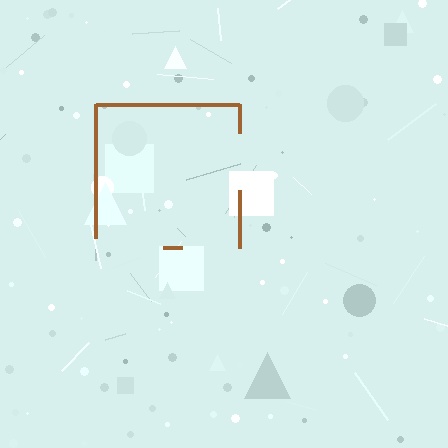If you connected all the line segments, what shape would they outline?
They would outline a square.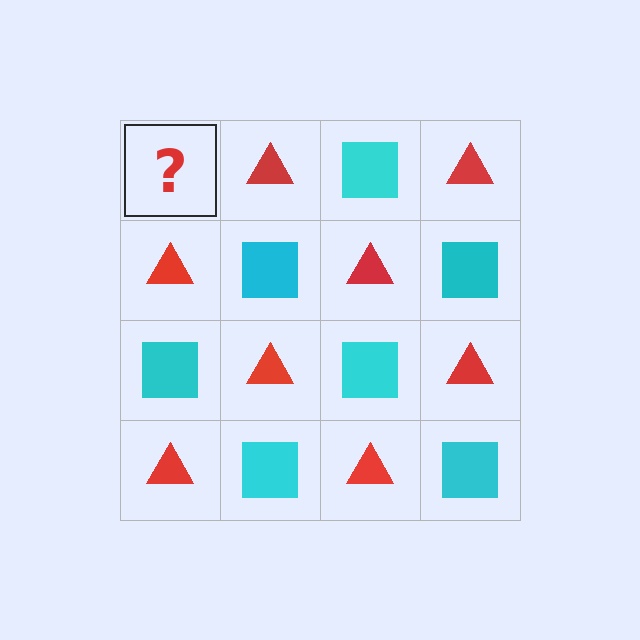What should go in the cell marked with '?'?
The missing cell should contain a cyan square.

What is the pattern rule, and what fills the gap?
The rule is that it alternates cyan square and red triangle in a checkerboard pattern. The gap should be filled with a cyan square.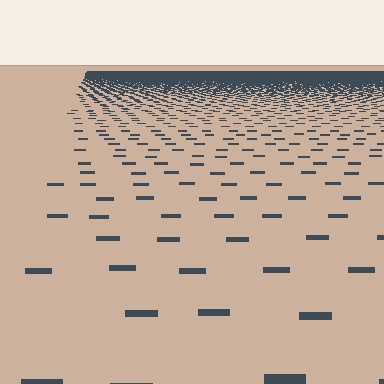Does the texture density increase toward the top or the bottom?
Density increases toward the top.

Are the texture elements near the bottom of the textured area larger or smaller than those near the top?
Larger. Near the bottom, elements are closer to the viewer and appear at a bigger on-screen size.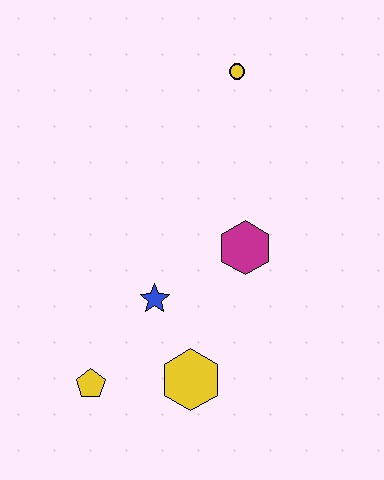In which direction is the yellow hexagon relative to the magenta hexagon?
The yellow hexagon is below the magenta hexagon.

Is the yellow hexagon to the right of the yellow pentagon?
Yes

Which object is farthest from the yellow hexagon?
The yellow circle is farthest from the yellow hexagon.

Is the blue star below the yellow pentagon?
No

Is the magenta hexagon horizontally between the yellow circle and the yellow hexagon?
No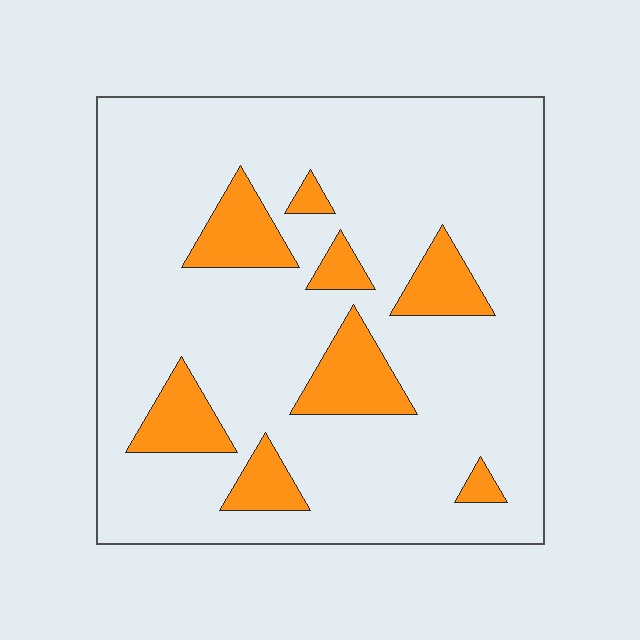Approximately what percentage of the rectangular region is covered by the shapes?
Approximately 15%.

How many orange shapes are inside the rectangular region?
8.